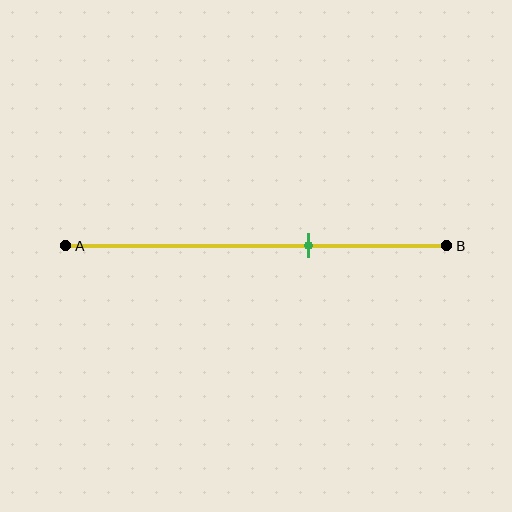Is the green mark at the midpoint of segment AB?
No, the mark is at about 65% from A, not at the 50% midpoint.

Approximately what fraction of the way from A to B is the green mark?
The green mark is approximately 65% of the way from A to B.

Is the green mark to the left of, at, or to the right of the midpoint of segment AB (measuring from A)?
The green mark is to the right of the midpoint of segment AB.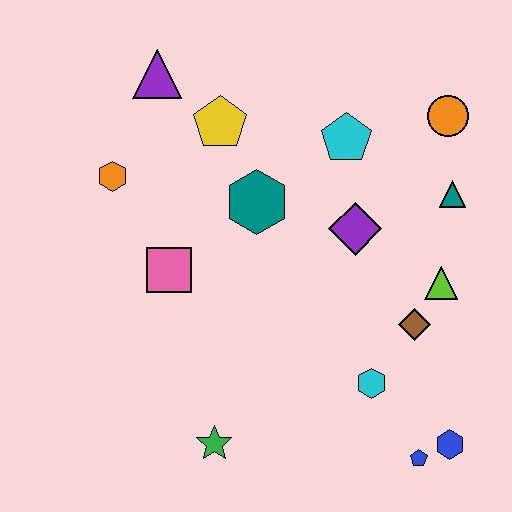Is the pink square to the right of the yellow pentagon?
No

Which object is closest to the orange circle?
The teal triangle is closest to the orange circle.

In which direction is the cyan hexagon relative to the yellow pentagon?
The cyan hexagon is below the yellow pentagon.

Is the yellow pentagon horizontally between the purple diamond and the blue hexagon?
No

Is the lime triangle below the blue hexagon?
No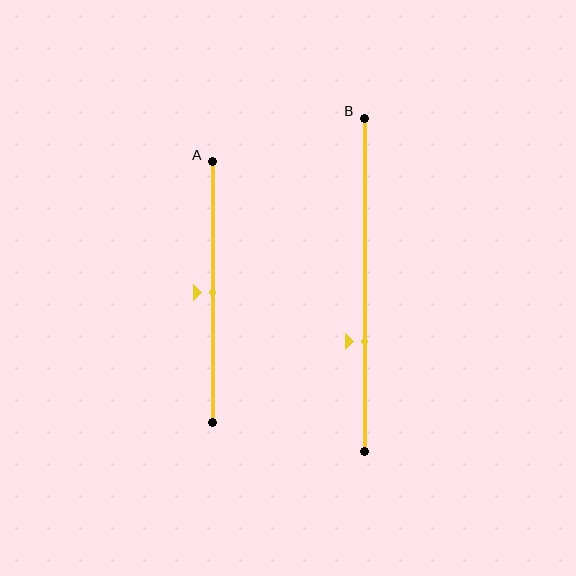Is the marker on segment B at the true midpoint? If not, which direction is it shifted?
No, the marker on segment B is shifted downward by about 17% of the segment length.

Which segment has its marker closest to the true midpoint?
Segment A has its marker closest to the true midpoint.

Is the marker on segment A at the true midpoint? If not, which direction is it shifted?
Yes, the marker on segment A is at the true midpoint.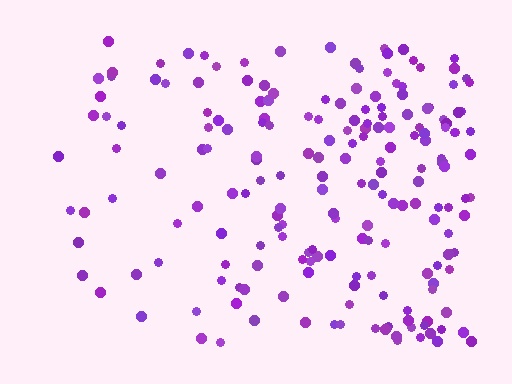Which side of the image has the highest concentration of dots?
The right.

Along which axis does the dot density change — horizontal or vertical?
Horizontal.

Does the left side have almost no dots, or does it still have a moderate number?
Still a moderate number, just noticeably fewer than the right.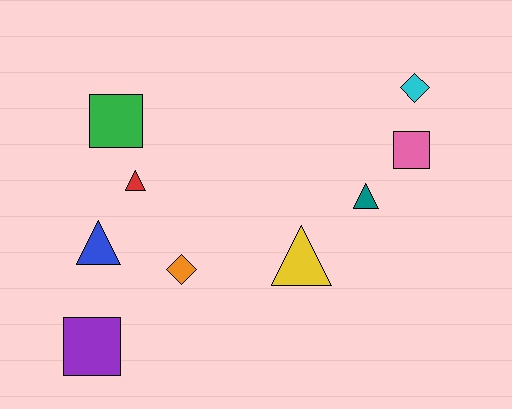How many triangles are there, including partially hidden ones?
There are 4 triangles.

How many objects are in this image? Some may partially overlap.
There are 9 objects.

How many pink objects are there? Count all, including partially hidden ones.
There is 1 pink object.